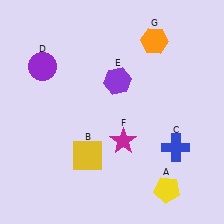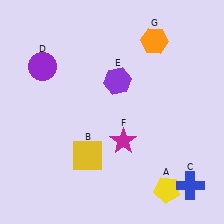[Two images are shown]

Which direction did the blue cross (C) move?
The blue cross (C) moved down.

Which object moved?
The blue cross (C) moved down.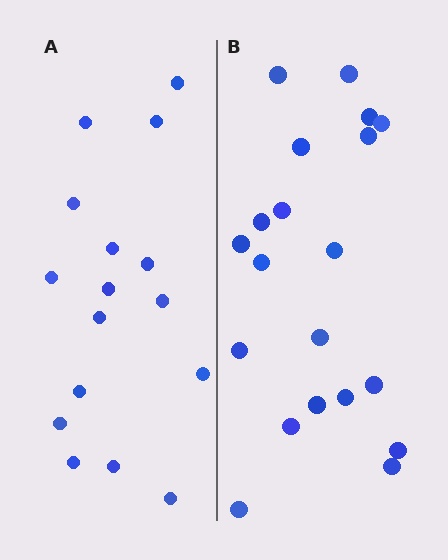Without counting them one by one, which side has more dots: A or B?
Region B (the right region) has more dots.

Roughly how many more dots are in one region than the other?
Region B has about 4 more dots than region A.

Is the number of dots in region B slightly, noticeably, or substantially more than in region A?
Region B has noticeably more, but not dramatically so. The ratio is roughly 1.2 to 1.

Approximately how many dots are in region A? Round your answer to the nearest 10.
About 20 dots. (The exact count is 16, which rounds to 20.)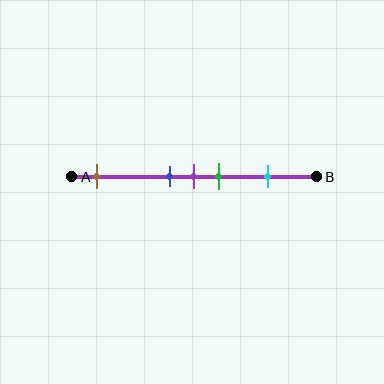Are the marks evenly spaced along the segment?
No, the marks are not evenly spaced.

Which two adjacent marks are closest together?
The blue and purple marks are the closest adjacent pair.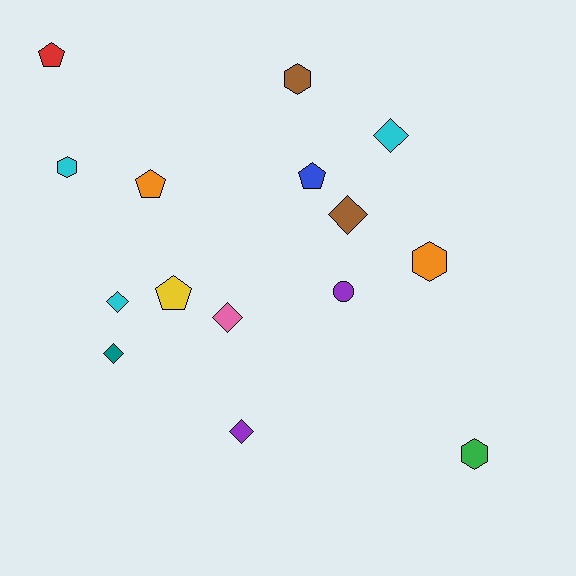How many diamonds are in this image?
There are 6 diamonds.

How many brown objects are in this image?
There are 2 brown objects.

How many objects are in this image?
There are 15 objects.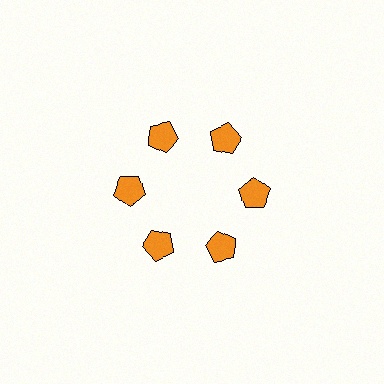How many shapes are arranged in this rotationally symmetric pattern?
There are 6 shapes, arranged in 6 groups of 1.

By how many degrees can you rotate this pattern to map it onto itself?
The pattern maps onto itself every 60 degrees of rotation.